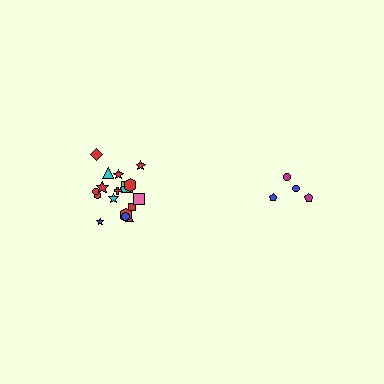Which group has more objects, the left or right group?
The left group.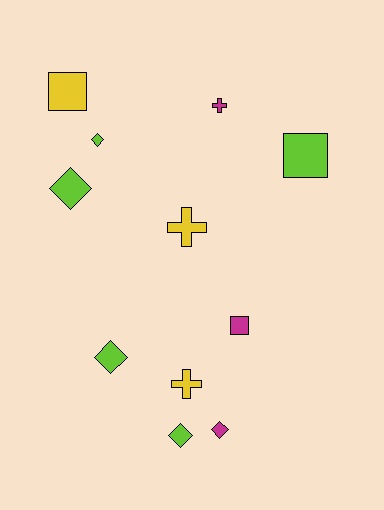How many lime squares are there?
There is 1 lime square.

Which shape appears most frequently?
Diamond, with 5 objects.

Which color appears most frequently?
Lime, with 5 objects.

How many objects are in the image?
There are 11 objects.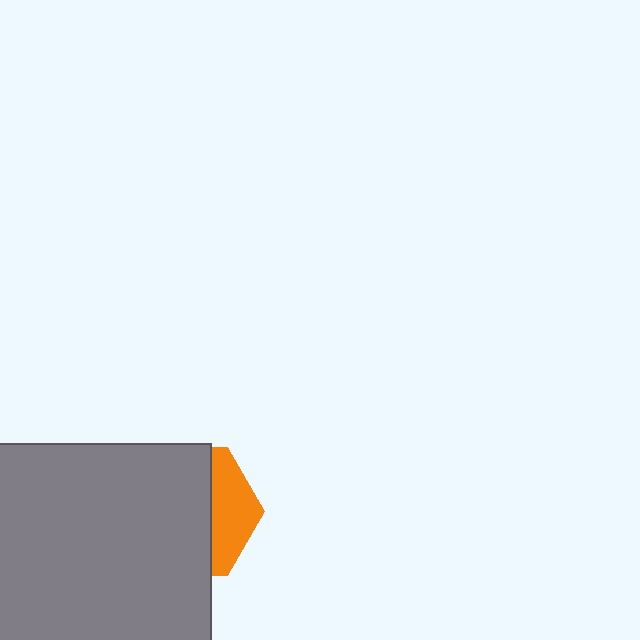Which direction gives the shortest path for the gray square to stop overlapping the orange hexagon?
Moving left gives the shortest separation.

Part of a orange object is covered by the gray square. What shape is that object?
It is a hexagon.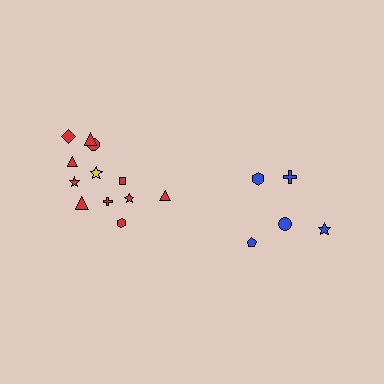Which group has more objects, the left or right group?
The left group.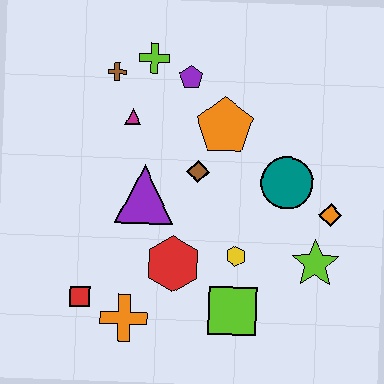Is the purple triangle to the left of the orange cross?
No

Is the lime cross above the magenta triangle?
Yes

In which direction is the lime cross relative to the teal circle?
The lime cross is to the left of the teal circle.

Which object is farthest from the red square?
The orange diamond is farthest from the red square.